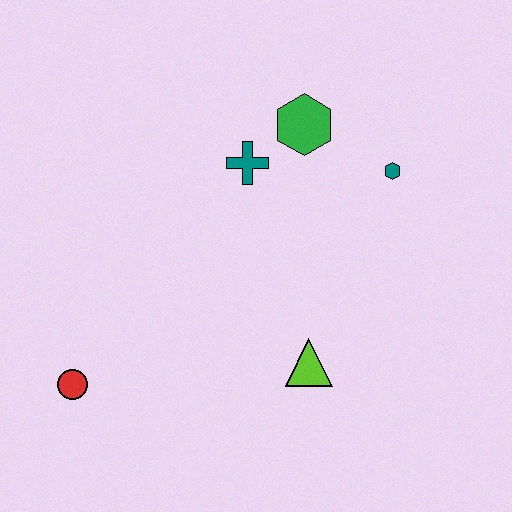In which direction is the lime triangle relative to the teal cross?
The lime triangle is below the teal cross.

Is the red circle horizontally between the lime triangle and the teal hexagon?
No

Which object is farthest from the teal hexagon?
The red circle is farthest from the teal hexagon.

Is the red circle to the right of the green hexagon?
No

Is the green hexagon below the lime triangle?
No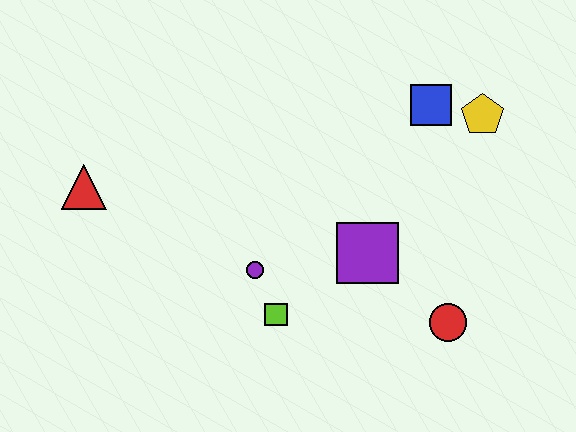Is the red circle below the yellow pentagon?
Yes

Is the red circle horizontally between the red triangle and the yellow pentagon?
Yes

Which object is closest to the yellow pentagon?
The blue square is closest to the yellow pentagon.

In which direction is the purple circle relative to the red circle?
The purple circle is to the left of the red circle.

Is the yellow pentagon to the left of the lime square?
No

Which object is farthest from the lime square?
The yellow pentagon is farthest from the lime square.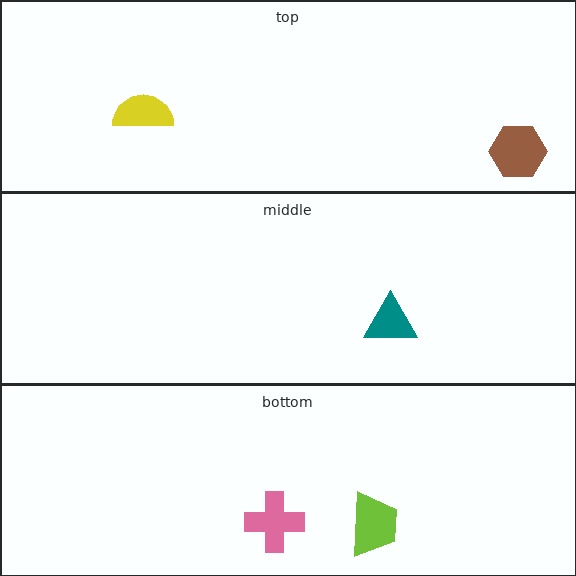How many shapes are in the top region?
2.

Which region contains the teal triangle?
The middle region.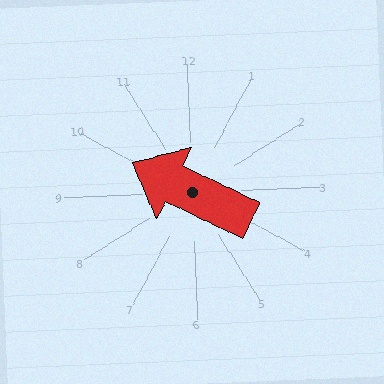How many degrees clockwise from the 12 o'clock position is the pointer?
Approximately 298 degrees.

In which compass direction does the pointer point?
Northwest.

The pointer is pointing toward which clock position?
Roughly 10 o'clock.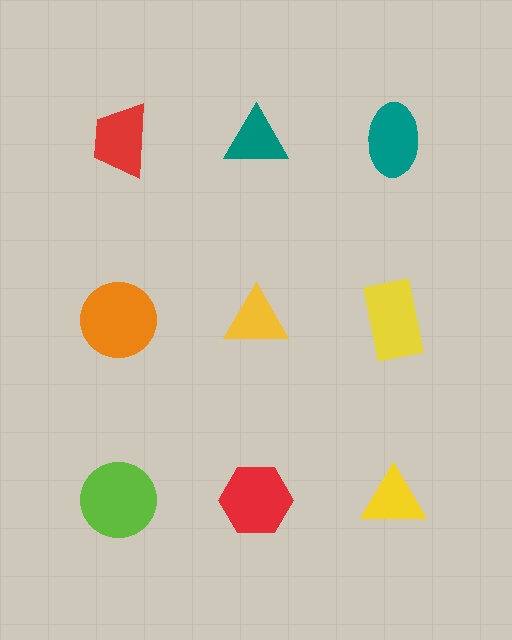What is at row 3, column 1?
A lime circle.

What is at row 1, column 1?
A red trapezoid.